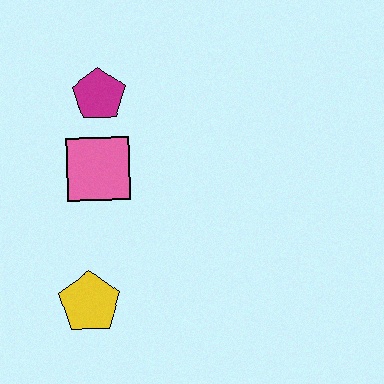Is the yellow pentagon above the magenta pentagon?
No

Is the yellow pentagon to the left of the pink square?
Yes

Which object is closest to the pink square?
The magenta pentagon is closest to the pink square.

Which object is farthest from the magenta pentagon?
The yellow pentagon is farthest from the magenta pentagon.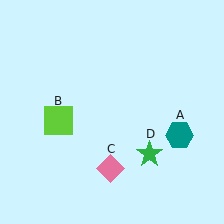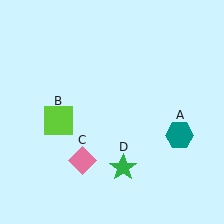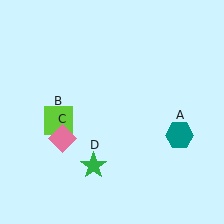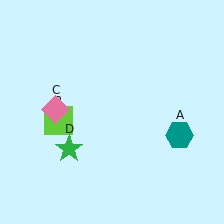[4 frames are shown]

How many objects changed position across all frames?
2 objects changed position: pink diamond (object C), green star (object D).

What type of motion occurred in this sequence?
The pink diamond (object C), green star (object D) rotated clockwise around the center of the scene.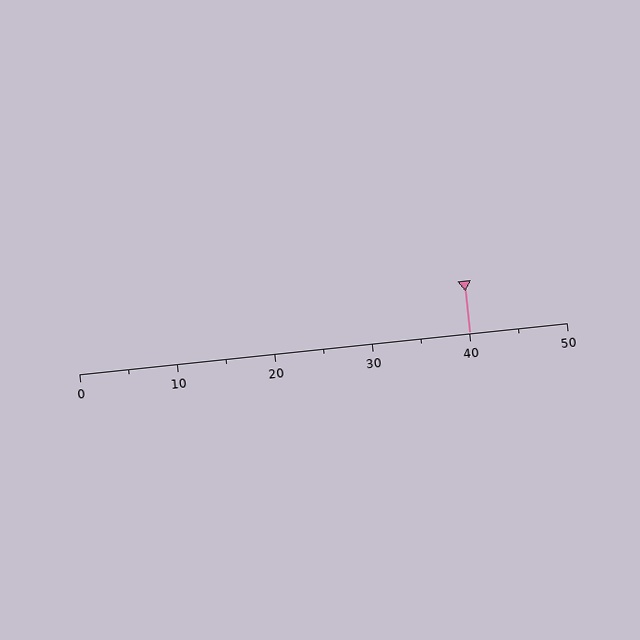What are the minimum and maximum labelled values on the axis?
The axis runs from 0 to 50.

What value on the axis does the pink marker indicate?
The marker indicates approximately 40.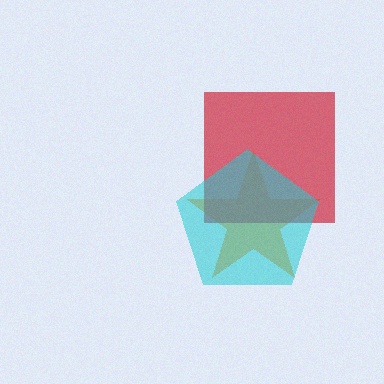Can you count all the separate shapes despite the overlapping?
Yes, there are 3 separate shapes.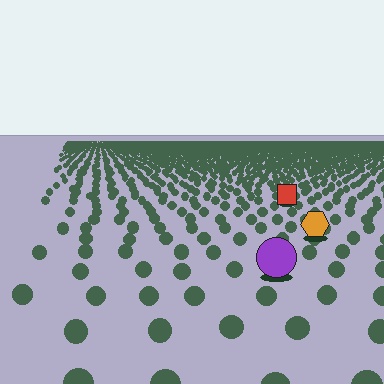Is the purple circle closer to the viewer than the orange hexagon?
Yes. The purple circle is closer — you can tell from the texture gradient: the ground texture is coarser near it.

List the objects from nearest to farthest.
From nearest to farthest: the purple circle, the orange hexagon, the red square.